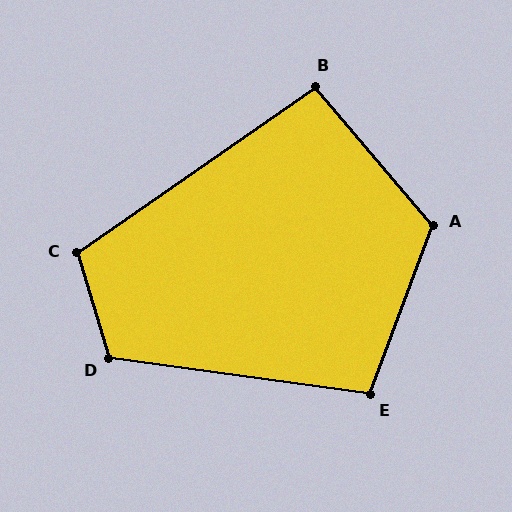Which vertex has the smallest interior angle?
B, at approximately 95 degrees.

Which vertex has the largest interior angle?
A, at approximately 120 degrees.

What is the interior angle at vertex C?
Approximately 108 degrees (obtuse).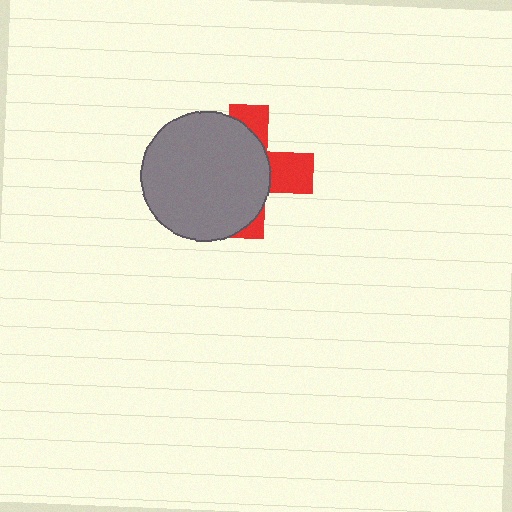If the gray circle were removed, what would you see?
You would see the complete red cross.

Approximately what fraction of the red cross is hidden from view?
Roughly 65% of the red cross is hidden behind the gray circle.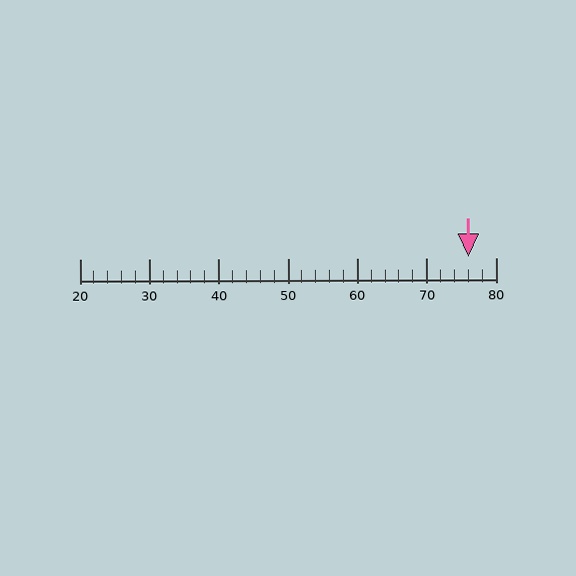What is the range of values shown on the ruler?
The ruler shows values from 20 to 80.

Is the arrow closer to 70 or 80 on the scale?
The arrow is closer to 80.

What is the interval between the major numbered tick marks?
The major tick marks are spaced 10 units apart.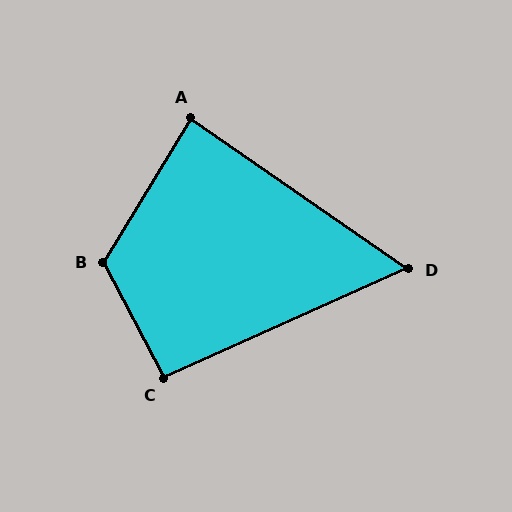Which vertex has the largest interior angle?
B, at approximately 121 degrees.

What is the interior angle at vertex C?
Approximately 94 degrees (approximately right).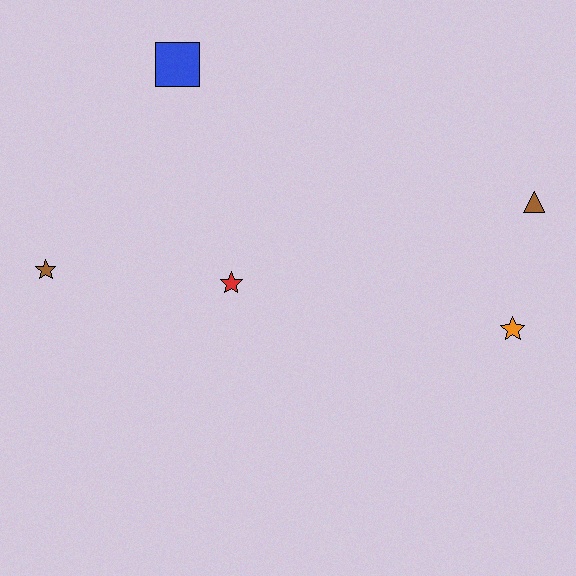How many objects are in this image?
There are 5 objects.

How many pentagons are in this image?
There are no pentagons.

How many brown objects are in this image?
There are 2 brown objects.